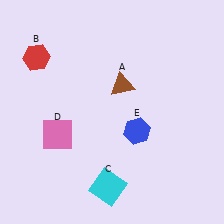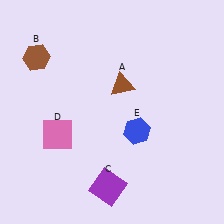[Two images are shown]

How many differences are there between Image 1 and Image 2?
There are 2 differences between the two images.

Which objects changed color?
B changed from red to brown. C changed from cyan to purple.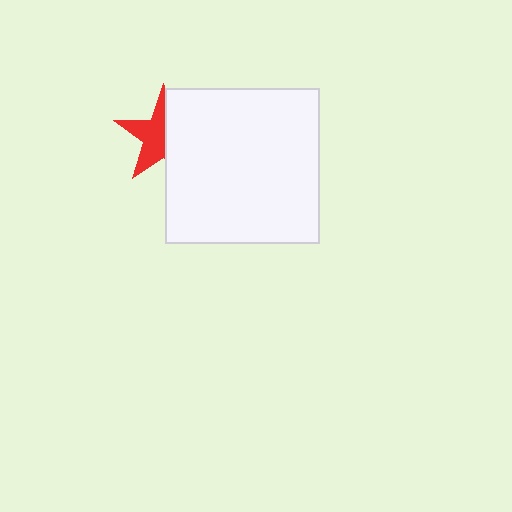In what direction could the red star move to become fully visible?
The red star could move left. That would shift it out from behind the white square entirely.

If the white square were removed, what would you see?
You would see the complete red star.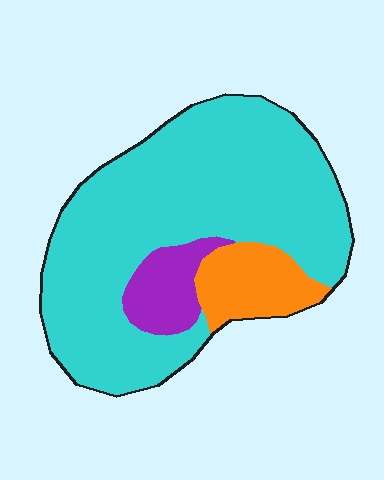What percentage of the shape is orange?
Orange covers roughly 15% of the shape.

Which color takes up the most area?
Cyan, at roughly 80%.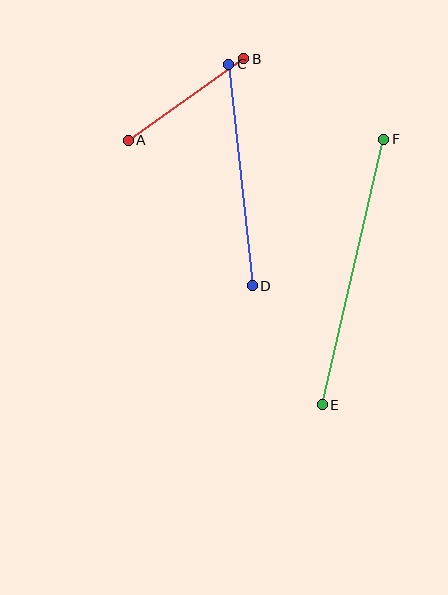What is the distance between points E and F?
The distance is approximately 272 pixels.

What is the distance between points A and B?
The distance is approximately 141 pixels.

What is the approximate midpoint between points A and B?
The midpoint is at approximately (186, 99) pixels.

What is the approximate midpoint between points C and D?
The midpoint is at approximately (241, 175) pixels.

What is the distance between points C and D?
The distance is approximately 223 pixels.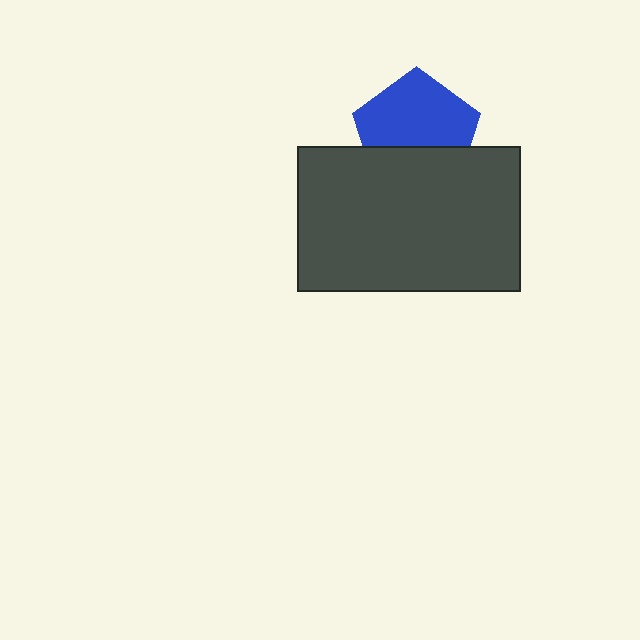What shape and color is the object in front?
The object in front is a dark gray rectangle.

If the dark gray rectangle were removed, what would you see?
You would see the complete blue pentagon.